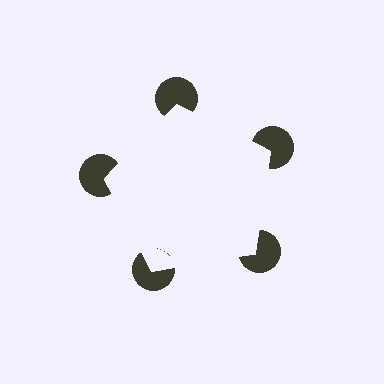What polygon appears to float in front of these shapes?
An illusory pentagon — its edges are inferred from the aligned wedge cuts in the pac-man discs, not physically drawn.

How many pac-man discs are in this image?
There are 5 — one at each vertex of the illusory pentagon.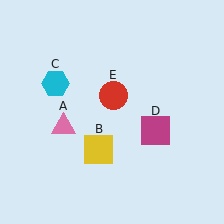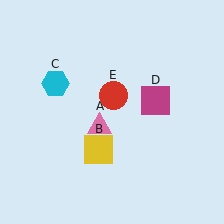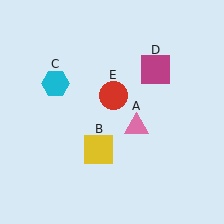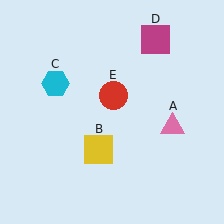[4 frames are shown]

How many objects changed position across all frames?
2 objects changed position: pink triangle (object A), magenta square (object D).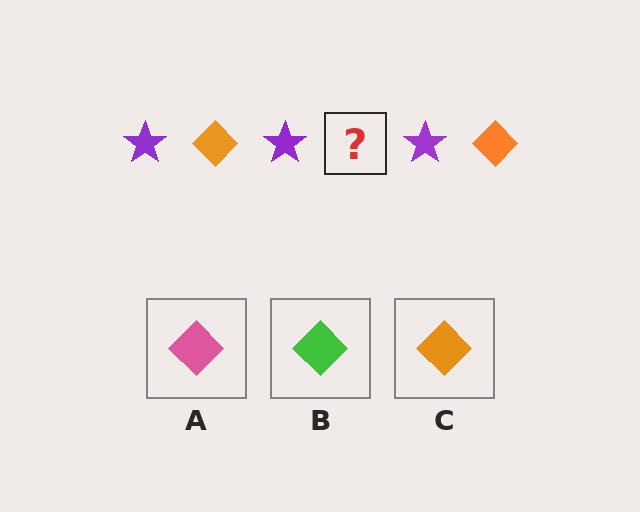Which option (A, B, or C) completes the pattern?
C.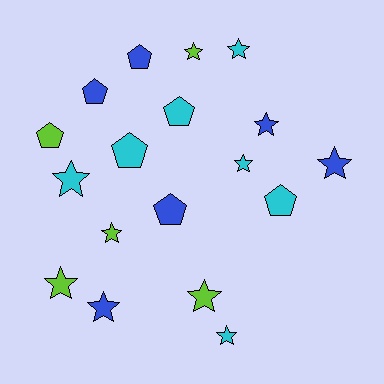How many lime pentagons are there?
There is 1 lime pentagon.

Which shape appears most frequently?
Star, with 11 objects.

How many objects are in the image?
There are 18 objects.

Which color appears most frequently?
Cyan, with 7 objects.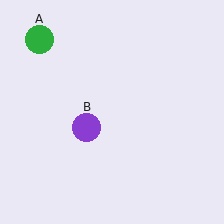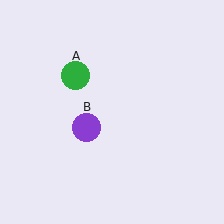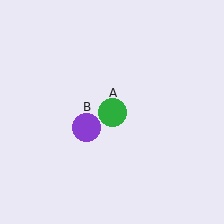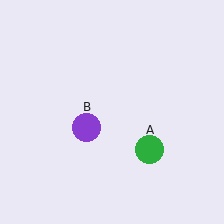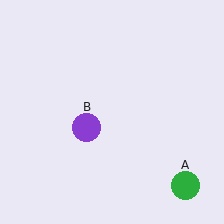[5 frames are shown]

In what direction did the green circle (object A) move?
The green circle (object A) moved down and to the right.